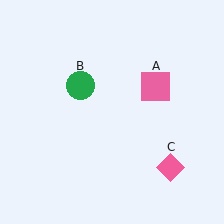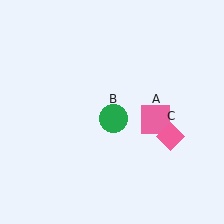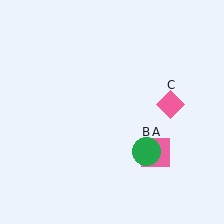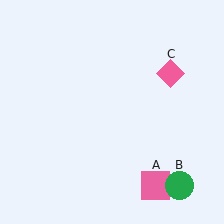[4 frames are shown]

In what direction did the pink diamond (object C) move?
The pink diamond (object C) moved up.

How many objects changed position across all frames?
3 objects changed position: pink square (object A), green circle (object B), pink diamond (object C).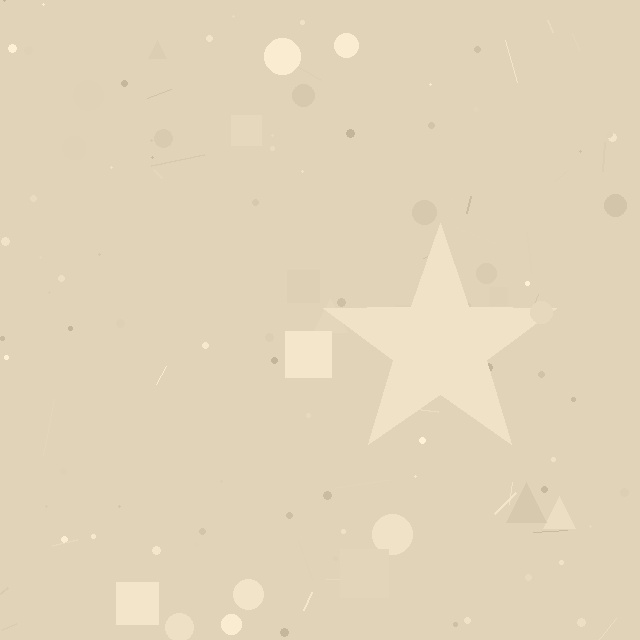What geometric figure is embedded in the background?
A star is embedded in the background.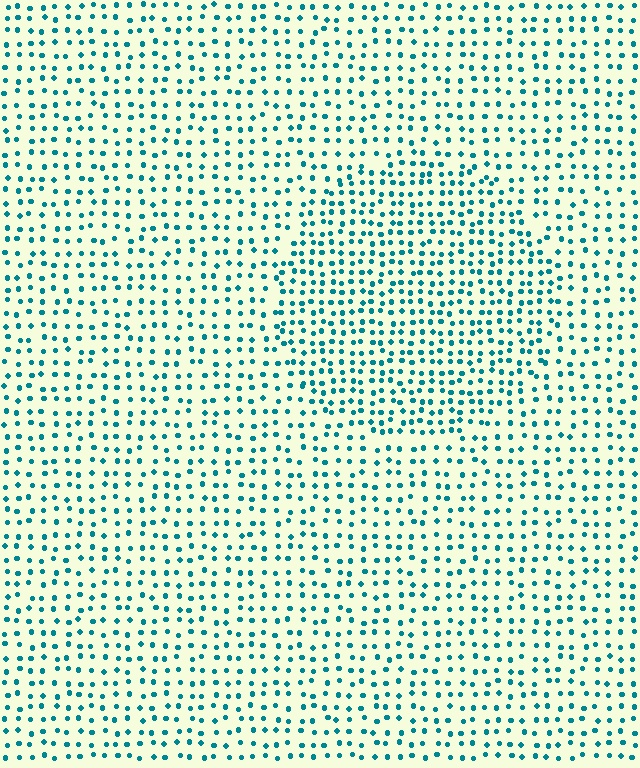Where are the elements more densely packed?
The elements are more densely packed inside the circle boundary.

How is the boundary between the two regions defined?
The boundary is defined by a change in element density (approximately 1.5x ratio). All elements are the same color, size, and shape.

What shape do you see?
I see a circle.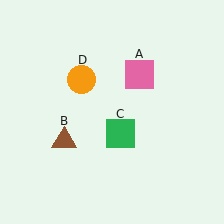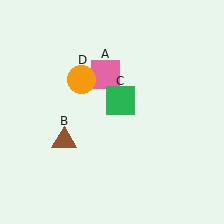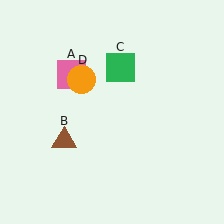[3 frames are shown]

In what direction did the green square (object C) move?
The green square (object C) moved up.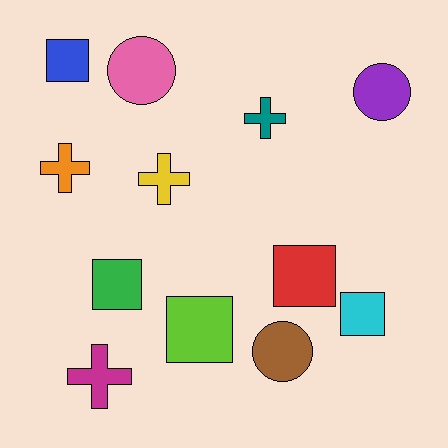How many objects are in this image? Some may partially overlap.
There are 12 objects.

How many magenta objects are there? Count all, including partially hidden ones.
There is 1 magenta object.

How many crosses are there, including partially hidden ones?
There are 4 crosses.